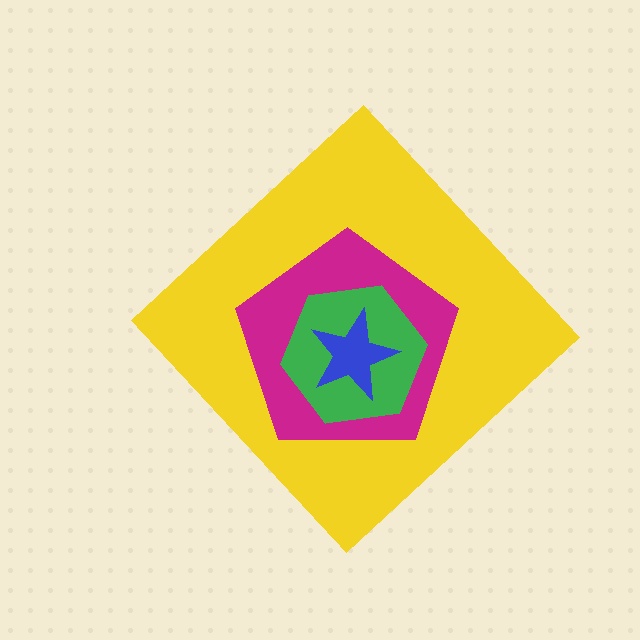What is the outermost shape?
The yellow diamond.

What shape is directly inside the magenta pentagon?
The green hexagon.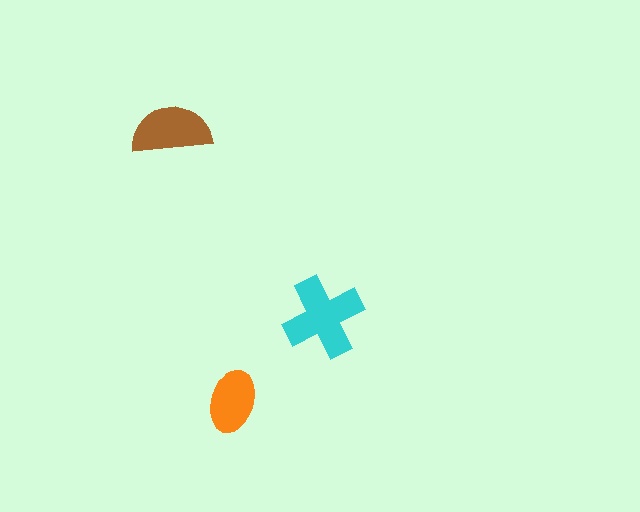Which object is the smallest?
The orange ellipse.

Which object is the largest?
The cyan cross.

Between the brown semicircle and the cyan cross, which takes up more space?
The cyan cross.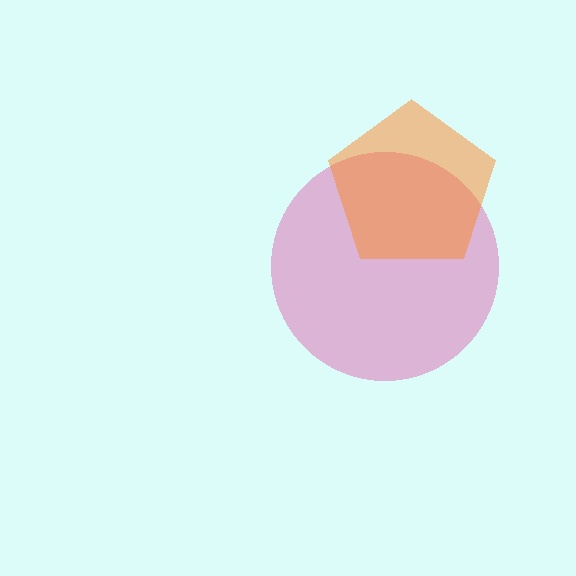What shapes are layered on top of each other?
The layered shapes are: a pink circle, an orange pentagon.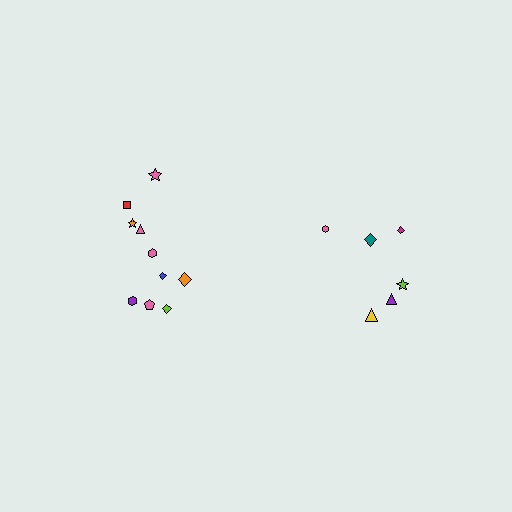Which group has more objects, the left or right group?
The left group.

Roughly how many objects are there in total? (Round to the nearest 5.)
Roughly 15 objects in total.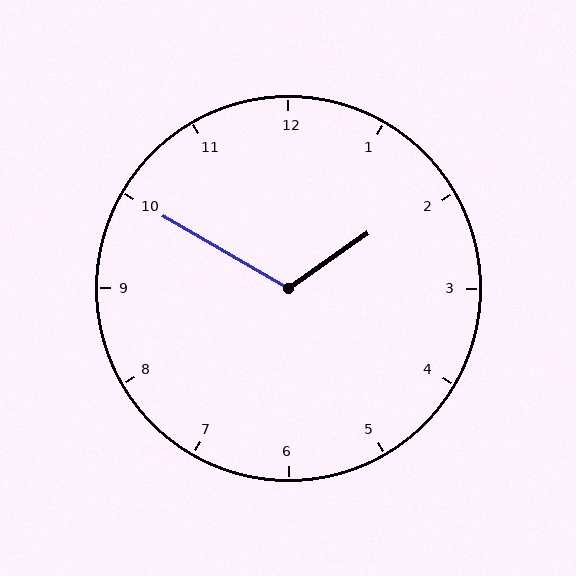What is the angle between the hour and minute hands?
Approximately 115 degrees.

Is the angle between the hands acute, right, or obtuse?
It is obtuse.